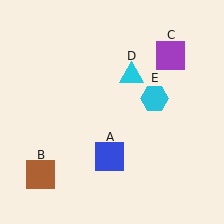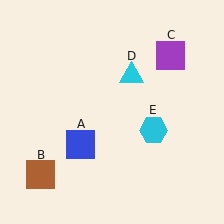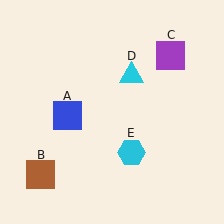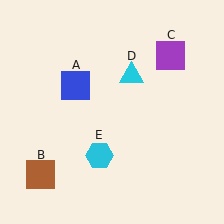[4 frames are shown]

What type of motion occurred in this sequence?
The blue square (object A), cyan hexagon (object E) rotated clockwise around the center of the scene.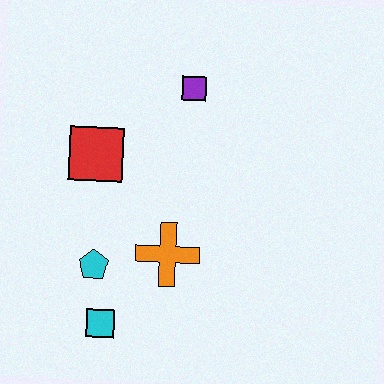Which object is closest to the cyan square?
The cyan pentagon is closest to the cyan square.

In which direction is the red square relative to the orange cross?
The red square is above the orange cross.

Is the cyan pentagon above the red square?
No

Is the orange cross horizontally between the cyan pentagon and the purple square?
Yes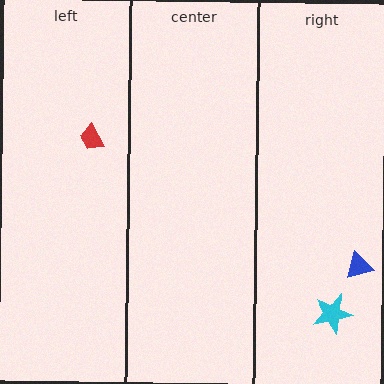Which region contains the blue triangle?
The right region.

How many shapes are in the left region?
1.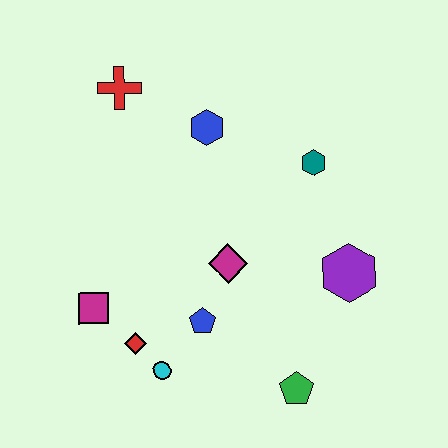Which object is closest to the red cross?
The blue hexagon is closest to the red cross.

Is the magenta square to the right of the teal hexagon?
No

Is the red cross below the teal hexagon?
No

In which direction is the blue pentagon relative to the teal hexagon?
The blue pentagon is below the teal hexagon.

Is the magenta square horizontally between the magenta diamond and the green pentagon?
No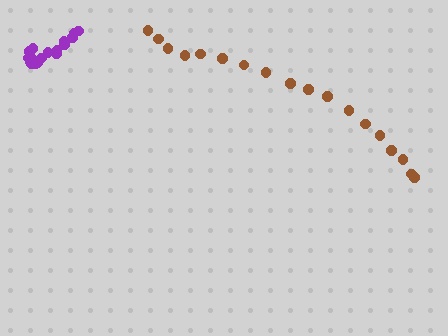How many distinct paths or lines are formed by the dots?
There are 2 distinct paths.